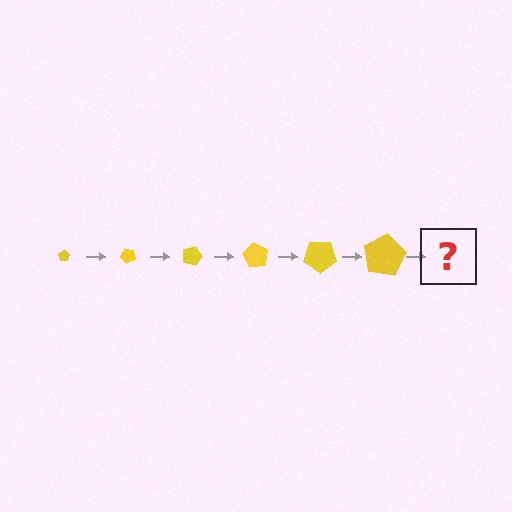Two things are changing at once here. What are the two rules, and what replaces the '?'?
The two rules are that the pentagon grows larger each step and it rotates 45 degrees each step. The '?' should be a pentagon, larger than the previous one and rotated 270 degrees from the start.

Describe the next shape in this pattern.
It should be a pentagon, larger than the previous one and rotated 270 degrees from the start.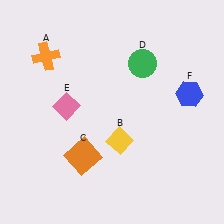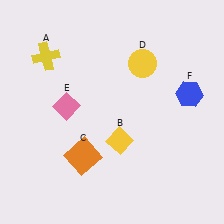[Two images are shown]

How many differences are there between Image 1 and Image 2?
There are 2 differences between the two images.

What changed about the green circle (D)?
In Image 1, D is green. In Image 2, it changed to yellow.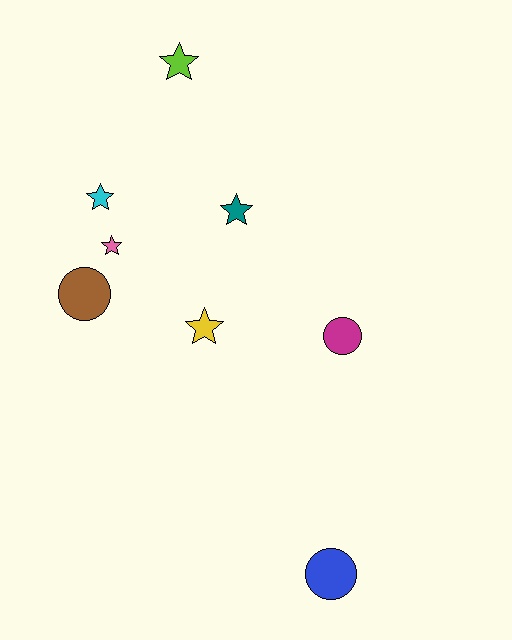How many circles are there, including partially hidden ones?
There are 3 circles.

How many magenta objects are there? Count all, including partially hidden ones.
There is 1 magenta object.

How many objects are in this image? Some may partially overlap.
There are 8 objects.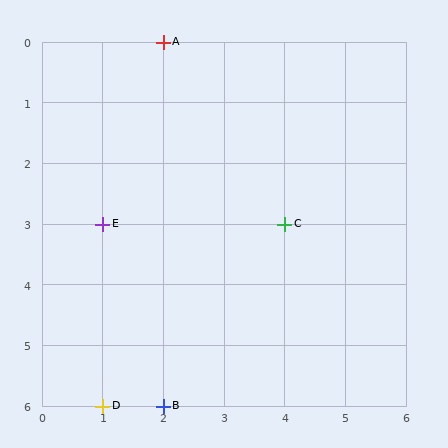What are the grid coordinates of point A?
Point A is at grid coordinates (2, 0).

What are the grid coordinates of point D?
Point D is at grid coordinates (1, 6).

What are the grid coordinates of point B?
Point B is at grid coordinates (2, 6).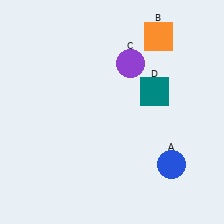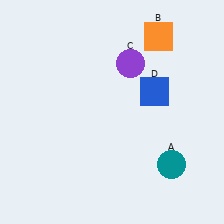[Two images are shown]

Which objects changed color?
A changed from blue to teal. D changed from teal to blue.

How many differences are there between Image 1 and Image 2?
There are 2 differences between the two images.